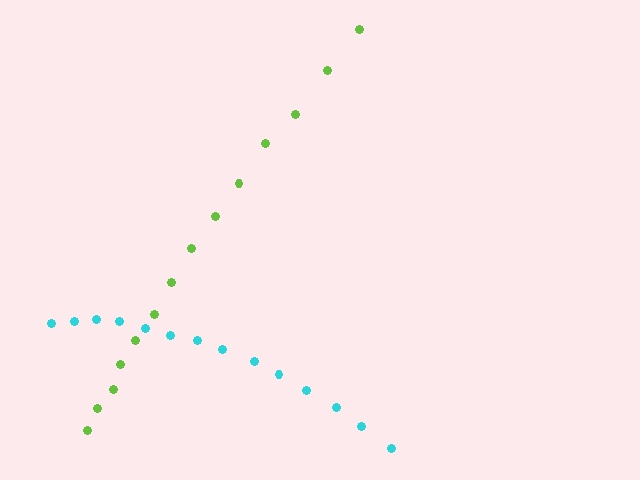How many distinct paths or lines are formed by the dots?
There are 2 distinct paths.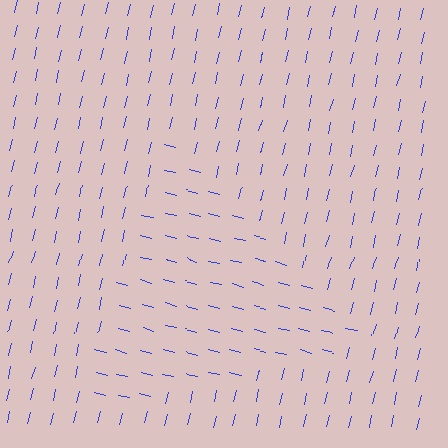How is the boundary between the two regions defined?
The boundary is defined purely by a change in line orientation (approximately 89 degrees difference). All lines are the same color and thickness.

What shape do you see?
I see a triangle.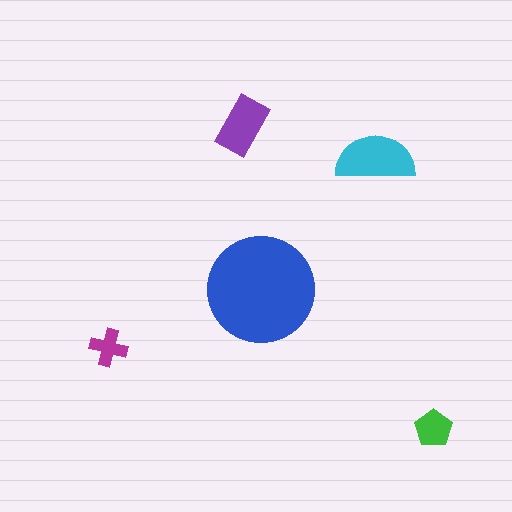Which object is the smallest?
The magenta cross.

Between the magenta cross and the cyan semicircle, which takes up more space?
The cyan semicircle.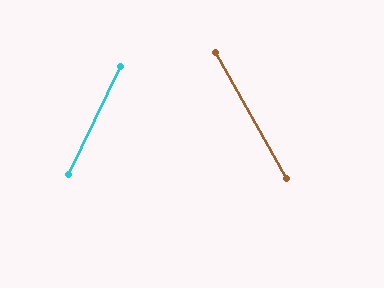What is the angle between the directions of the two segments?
Approximately 55 degrees.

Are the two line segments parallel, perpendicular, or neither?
Neither parallel nor perpendicular — they differ by about 55°.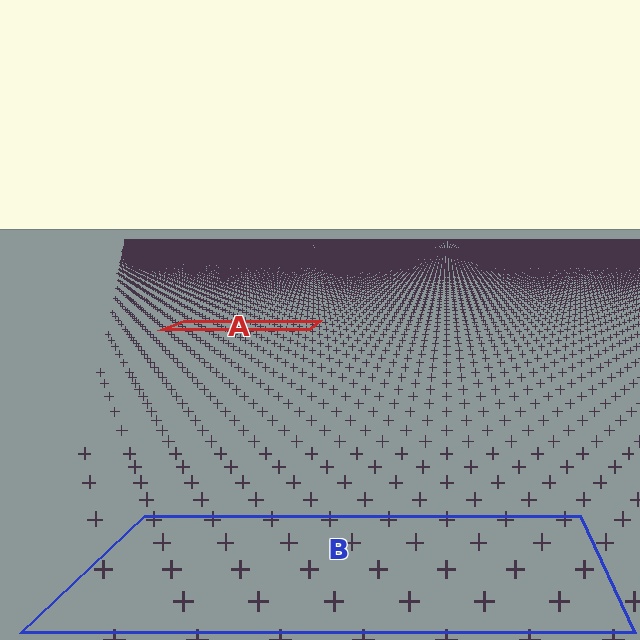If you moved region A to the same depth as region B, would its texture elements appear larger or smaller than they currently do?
They would appear larger. At a closer depth, the same texture elements are projected at a bigger on-screen size.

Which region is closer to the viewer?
Region B is closer. The texture elements there are larger and more spread out.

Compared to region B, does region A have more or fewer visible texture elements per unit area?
Region A has more texture elements per unit area — they are packed more densely because it is farther away.